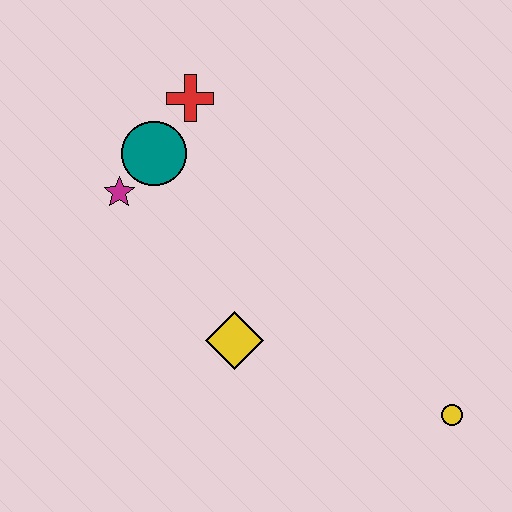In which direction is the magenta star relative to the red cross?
The magenta star is below the red cross.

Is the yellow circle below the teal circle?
Yes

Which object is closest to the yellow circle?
The yellow diamond is closest to the yellow circle.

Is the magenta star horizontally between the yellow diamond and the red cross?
No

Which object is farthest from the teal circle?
The yellow circle is farthest from the teal circle.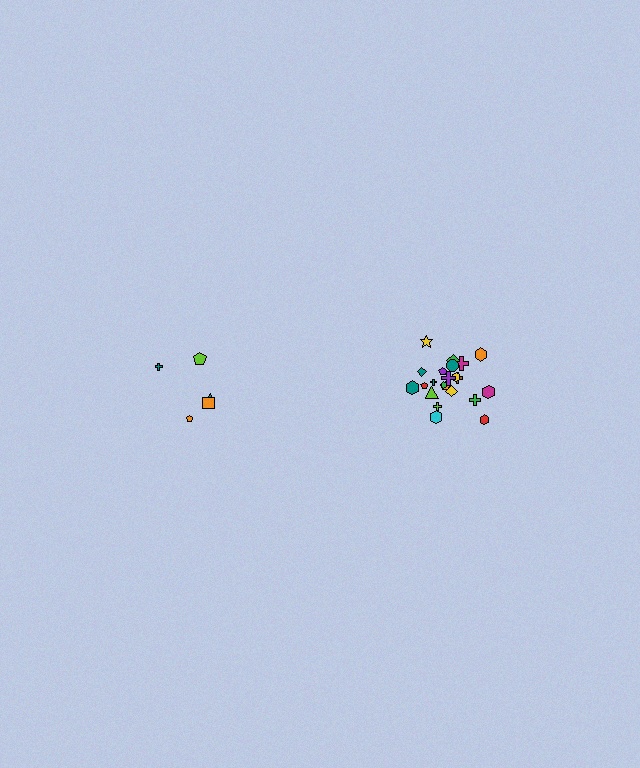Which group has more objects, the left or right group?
The right group.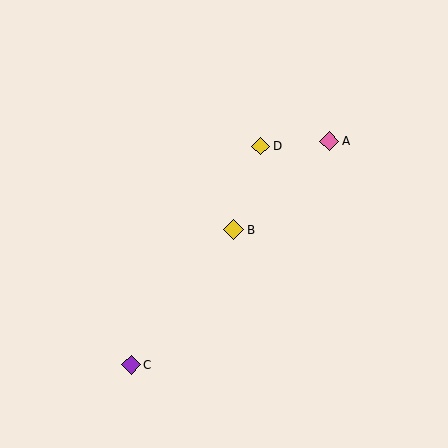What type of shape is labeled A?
Shape A is a pink diamond.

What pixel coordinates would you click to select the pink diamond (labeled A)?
Click at (329, 141) to select the pink diamond A.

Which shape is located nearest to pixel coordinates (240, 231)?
The yellow diamond (labeled B) at (233, 230) is nearest to that location.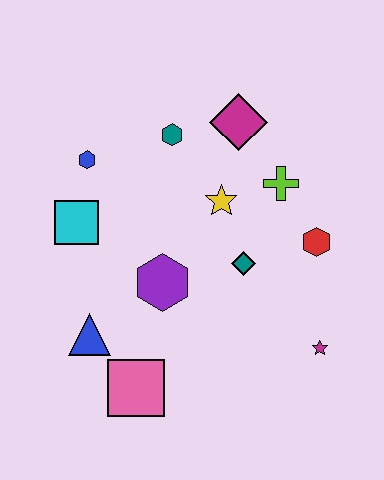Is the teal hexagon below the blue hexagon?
No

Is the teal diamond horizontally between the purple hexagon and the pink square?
No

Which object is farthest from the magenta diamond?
The pink square is farthest from the magenta diamond.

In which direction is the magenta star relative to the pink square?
The magenta star is to the right of the pink square.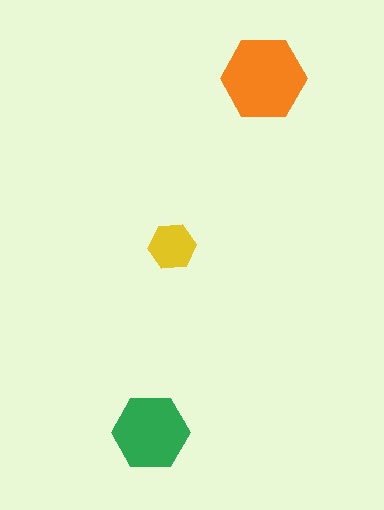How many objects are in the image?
There are 3 objects in the image.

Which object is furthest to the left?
The green hexagon is leftmost.